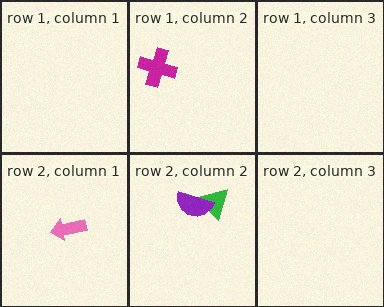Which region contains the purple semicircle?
The row 2, column 2 region.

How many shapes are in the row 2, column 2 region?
2.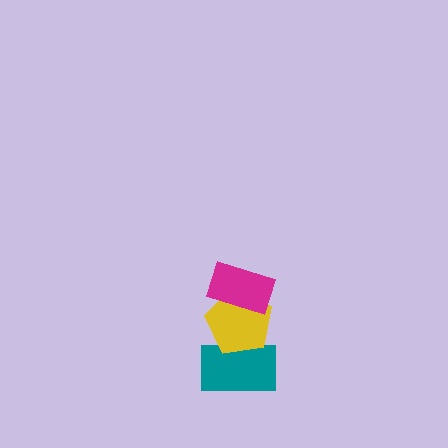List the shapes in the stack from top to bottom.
From top to bottom: the magenta rectangle, the yellow pentagon, the teal rectangle.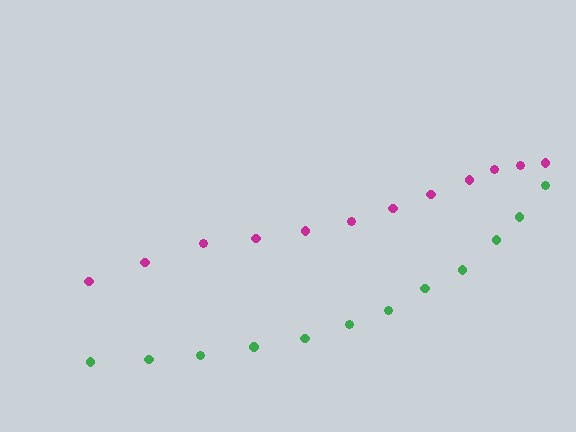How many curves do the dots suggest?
There are 2 distinct paths.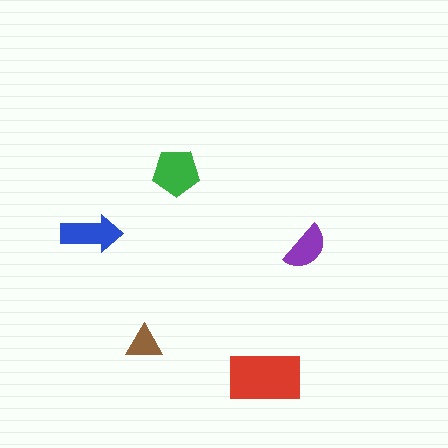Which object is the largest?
The red rectangle.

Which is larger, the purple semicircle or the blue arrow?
The blue arrow.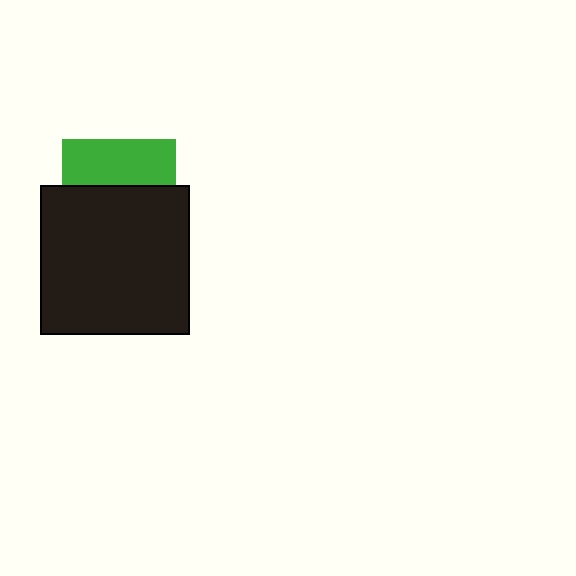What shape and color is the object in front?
The object in front is a black square.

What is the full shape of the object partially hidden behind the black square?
The partially hidden object is a green square.